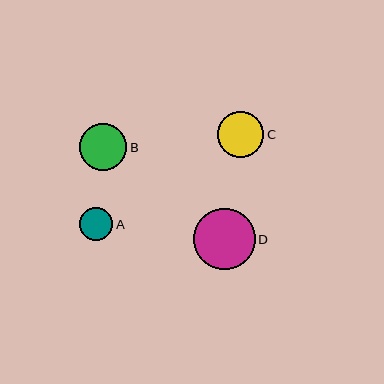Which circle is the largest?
Circle D is the largest with a size of approximately 62 pixels.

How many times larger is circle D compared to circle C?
Circle D is approximately 1.3 times the size of circle C.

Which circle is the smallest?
Circle A is the smallest with a size of approximately 34 pixels.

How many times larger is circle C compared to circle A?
Circle C is approximately 1.4 times the size of circle A.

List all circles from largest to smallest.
From largest to smallest: D, B, C, A.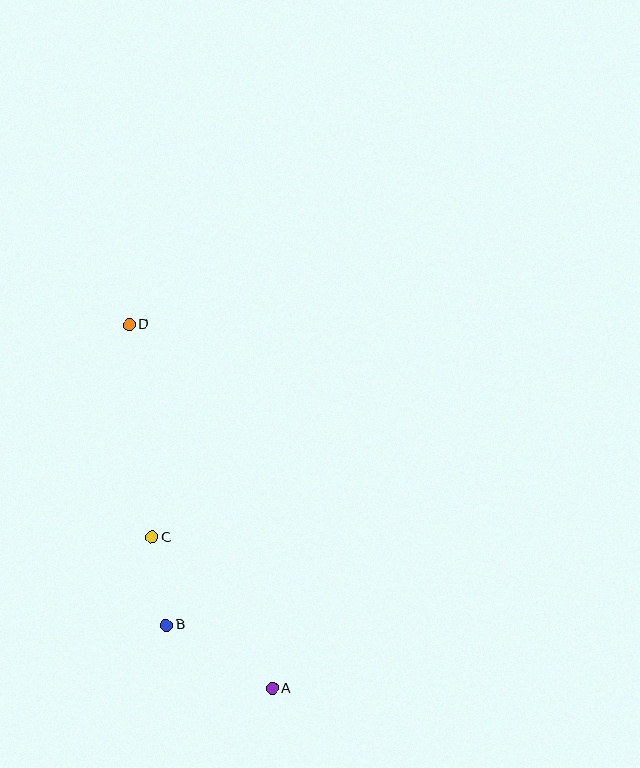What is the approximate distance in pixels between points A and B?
The distance between A and B is approximately 123 pixels.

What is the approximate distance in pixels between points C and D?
The distance between C and D is approximately 214 pixels.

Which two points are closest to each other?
Points B and C are closest to each other.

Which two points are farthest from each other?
Points A and D are farthest from each other.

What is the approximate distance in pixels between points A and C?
The distance between A and C is approximately 193 pixels.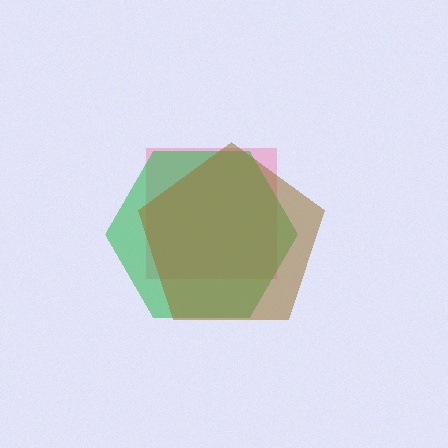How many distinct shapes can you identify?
There are 3 distinct shapes: a pink square, a green hexagon, a brown pentagon.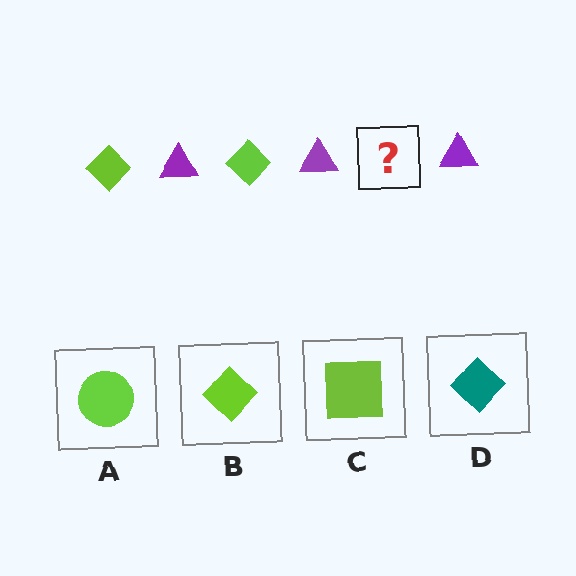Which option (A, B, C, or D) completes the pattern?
B.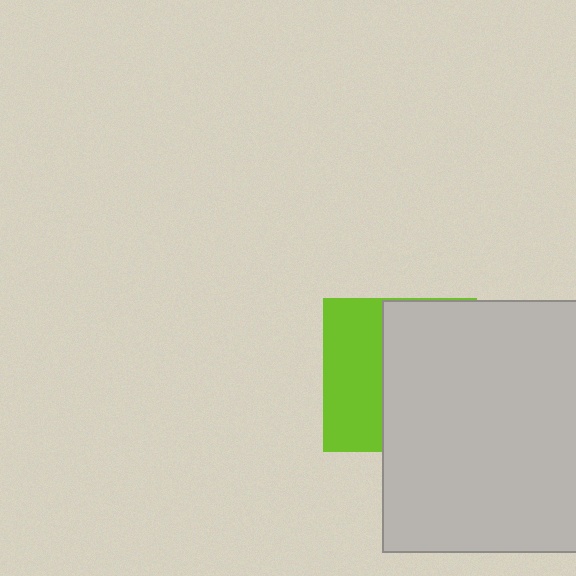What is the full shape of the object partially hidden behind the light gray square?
The partially hidden object is a lime square.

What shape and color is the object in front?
The object in front is a light gray square.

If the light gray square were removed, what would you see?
You would see the complete lime square.